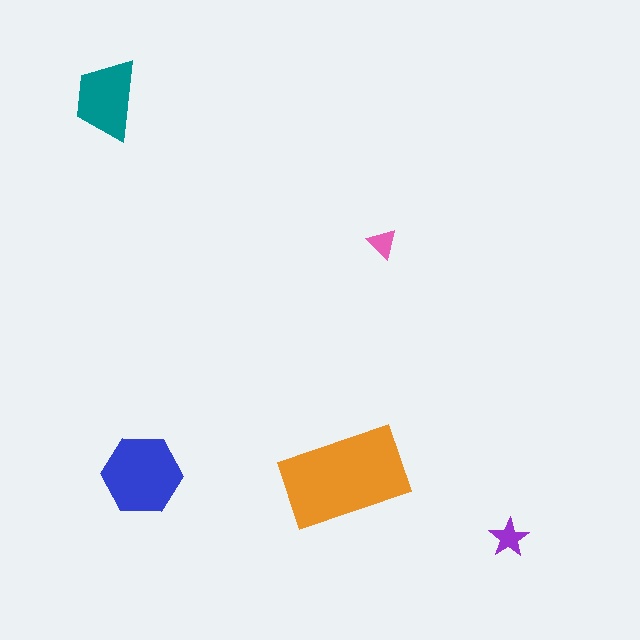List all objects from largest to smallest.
The orange rectangle, the blue hexagon, the teal trapezoid, the purple star, the pink triangle.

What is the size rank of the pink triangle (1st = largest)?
5th.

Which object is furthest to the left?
The teal trapezoid is leftmost.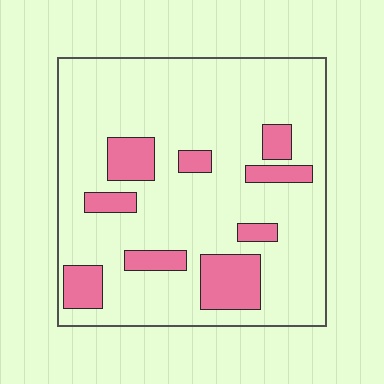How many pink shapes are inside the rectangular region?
9.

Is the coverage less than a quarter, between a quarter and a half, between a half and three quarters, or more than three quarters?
Less than a quarter.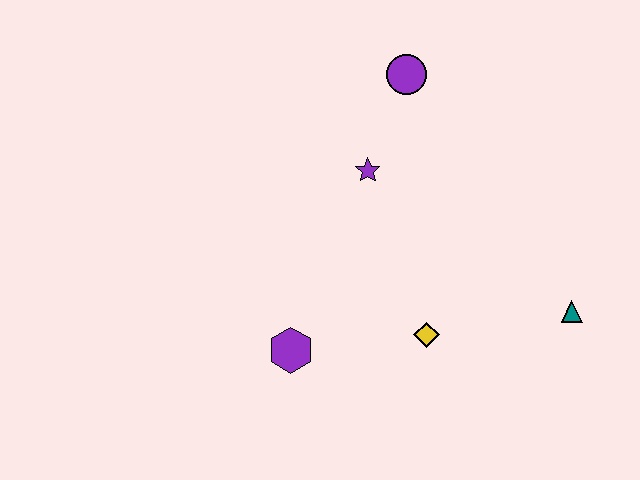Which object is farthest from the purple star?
The teal triangle is farthest from the purple star.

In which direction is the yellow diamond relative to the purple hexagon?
The yellow diamond is to the right of the purple hexagon.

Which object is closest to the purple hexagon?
The yellow diamond is closest to the purple hexagon.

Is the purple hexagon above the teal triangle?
No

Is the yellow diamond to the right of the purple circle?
Yes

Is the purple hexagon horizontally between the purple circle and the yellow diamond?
No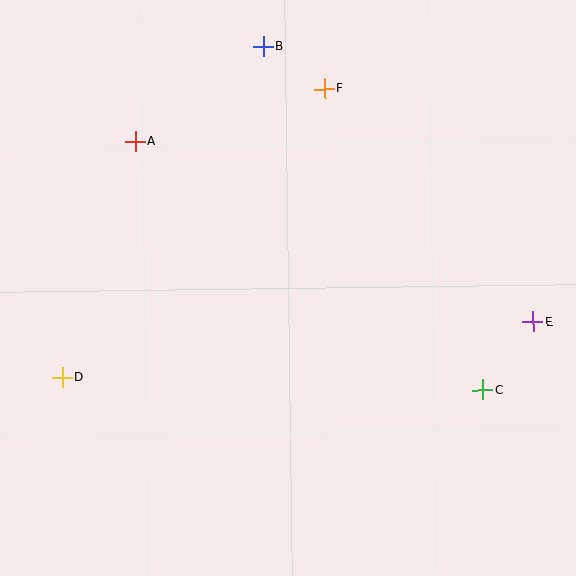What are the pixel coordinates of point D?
Point D is at (62, 377).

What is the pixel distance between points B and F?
The distance between B and F is 75 pixels.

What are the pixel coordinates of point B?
Point B is at (263, 46).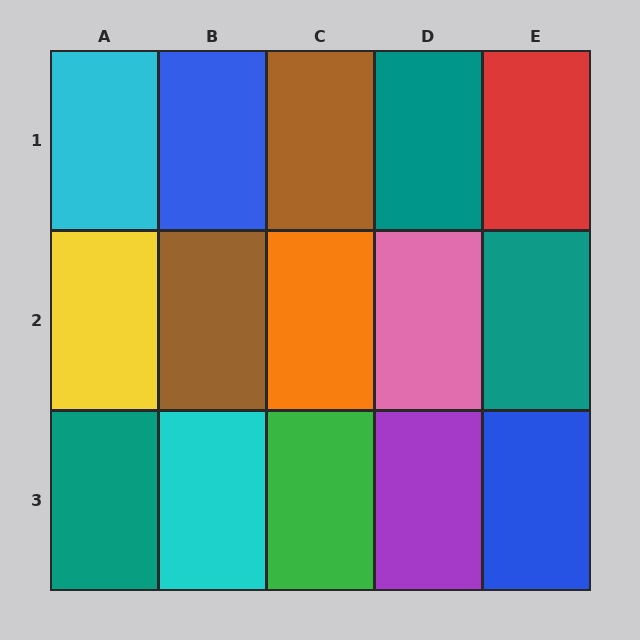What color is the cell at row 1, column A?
Cyan.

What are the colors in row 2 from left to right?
Yellow, brown, orange, pink, teal.